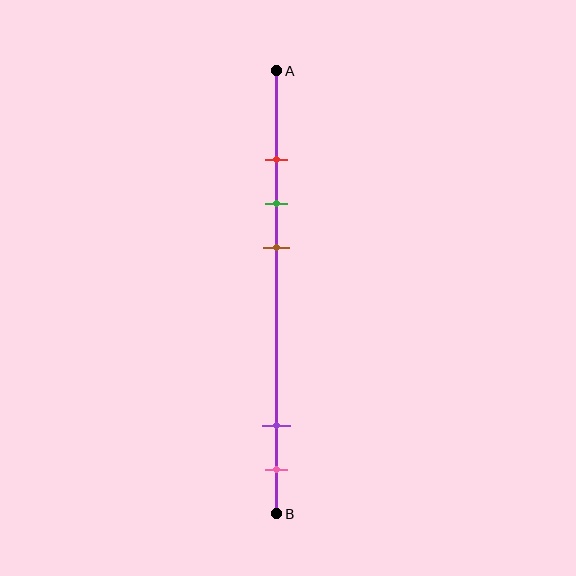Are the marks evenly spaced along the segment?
No, the marks are not evenly spaced.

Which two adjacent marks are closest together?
The red and green marks are the closest adjacent pair.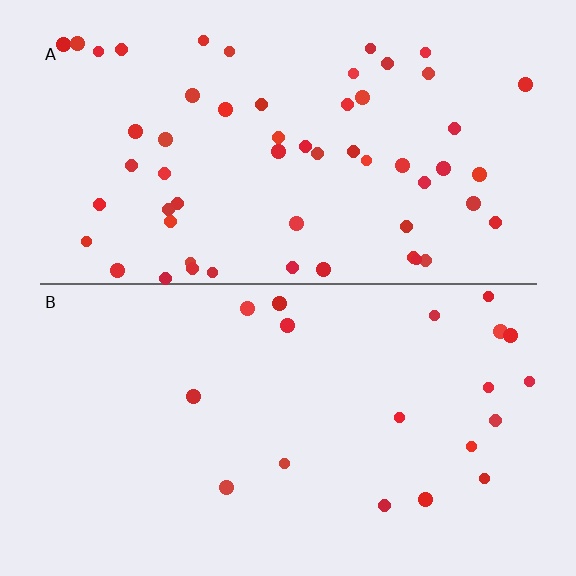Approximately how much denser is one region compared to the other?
Approximately 2.9× — region A over region B.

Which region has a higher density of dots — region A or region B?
A (the top).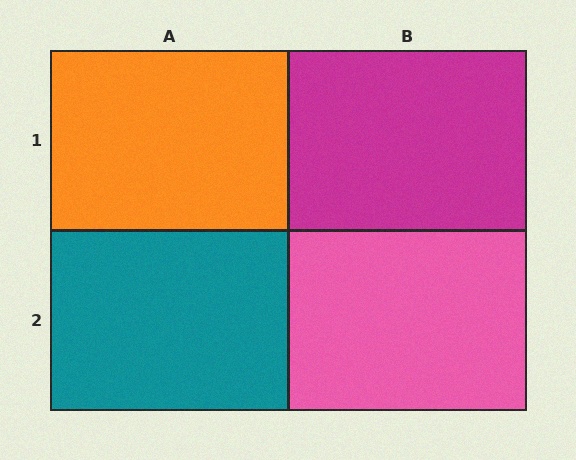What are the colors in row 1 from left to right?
Orange, magenta.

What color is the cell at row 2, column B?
Pink.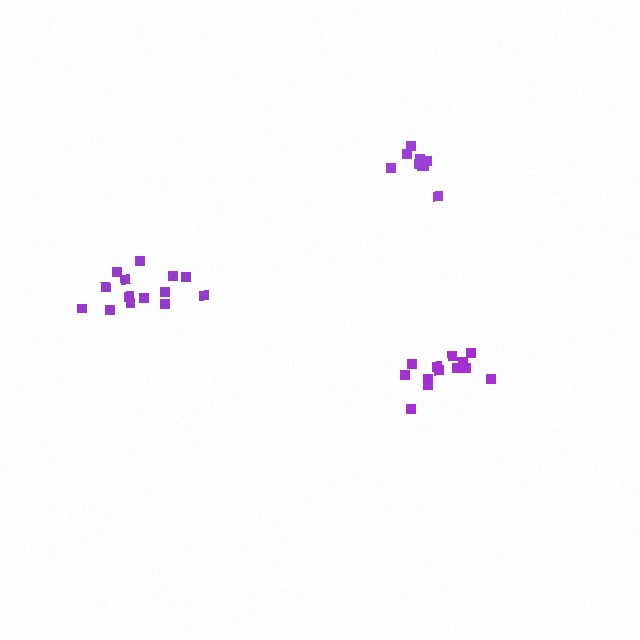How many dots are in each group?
Group 1: 13 dots, Group 2: 9 dots, Group 3: 14 dots (36 total).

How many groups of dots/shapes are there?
There are 3 groups.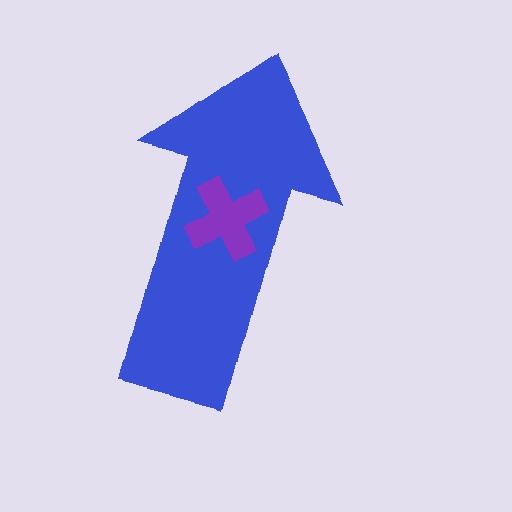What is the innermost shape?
The purple cross.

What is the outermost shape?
The blue arrow.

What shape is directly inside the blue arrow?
The purple cross.